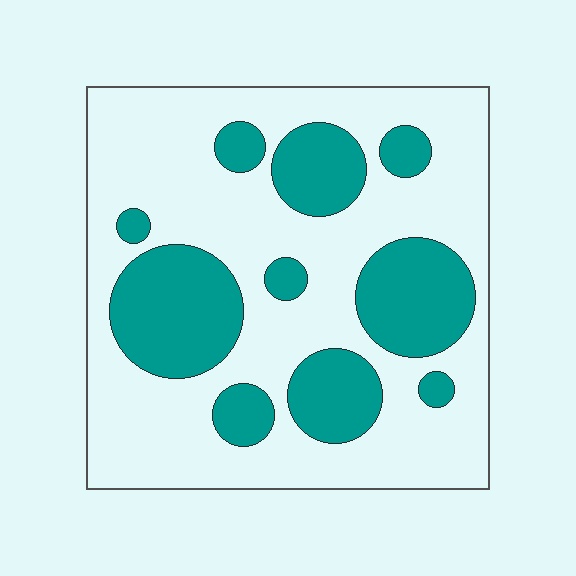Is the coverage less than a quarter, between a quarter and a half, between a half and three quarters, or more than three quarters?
Between a quarter and a half.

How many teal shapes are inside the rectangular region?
10.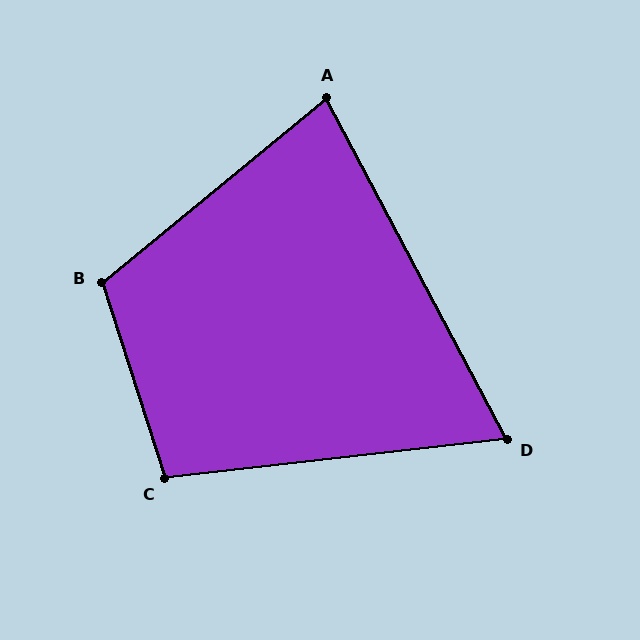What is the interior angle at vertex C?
Approximately 101 degrees (obtuse).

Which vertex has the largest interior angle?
B, at approximately 111 degrees.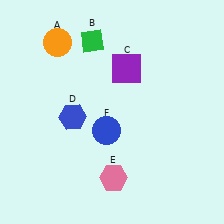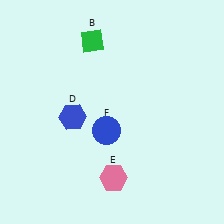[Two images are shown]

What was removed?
The orange circle (A), the purple square (C) were removed in Image 2.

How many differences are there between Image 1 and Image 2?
There are 2 differences between the two images.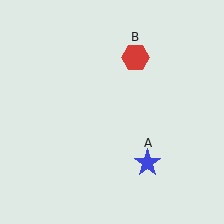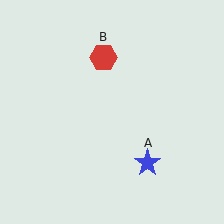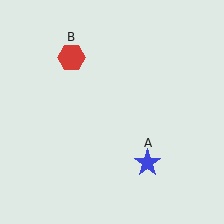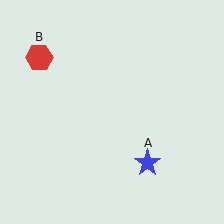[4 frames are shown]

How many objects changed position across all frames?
1 object changed position: red hexagon (object B).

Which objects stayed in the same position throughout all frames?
Blue star (object A) remained stationary.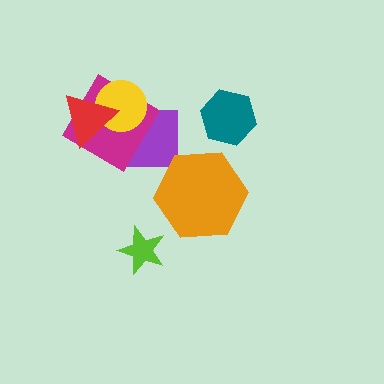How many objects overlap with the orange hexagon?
0 objects overlap with the orange hexagon.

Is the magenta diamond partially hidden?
Yes, it is partially covered by another shape.